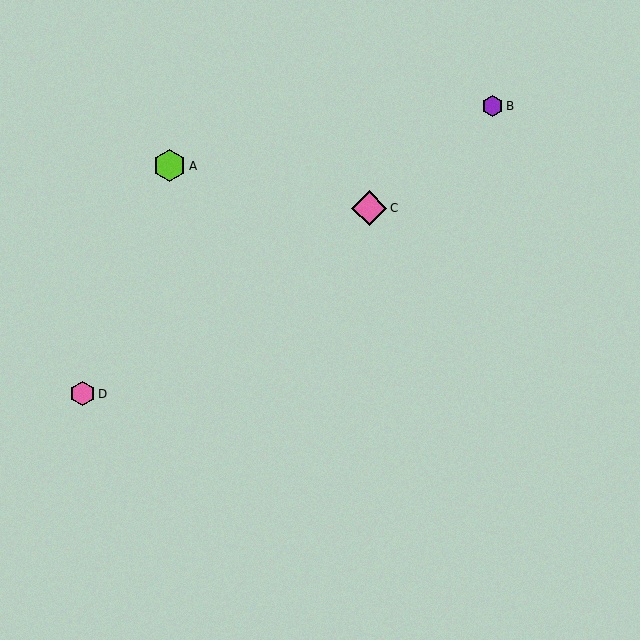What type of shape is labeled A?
Shape A is a lime hexagon.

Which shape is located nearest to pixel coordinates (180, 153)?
The lime hexagon (labeled A) at (170, 166) is nearest to that location.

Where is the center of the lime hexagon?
The center of the lime hexagon is at (170, 166).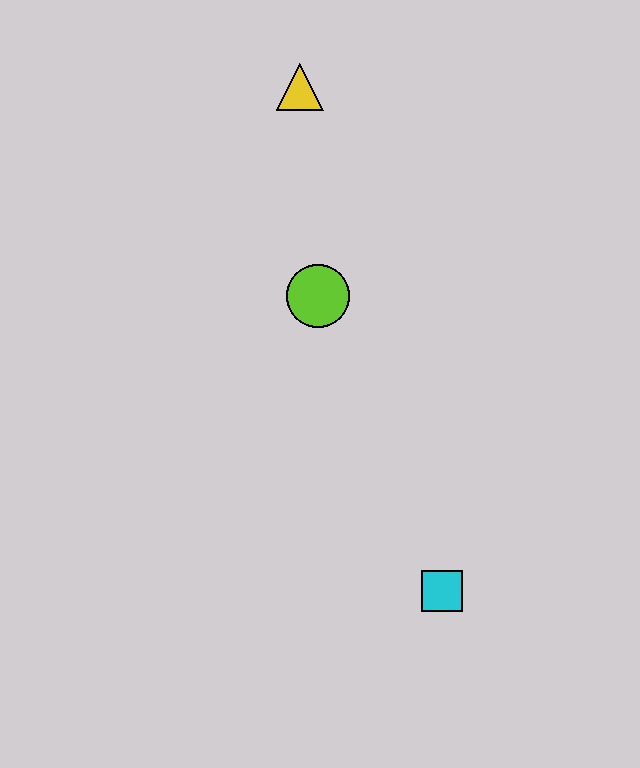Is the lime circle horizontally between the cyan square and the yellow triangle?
Yes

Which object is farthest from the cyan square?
The yellow triangle is farthest from the cyan square.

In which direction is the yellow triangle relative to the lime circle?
The yellow triangle is above the lime circle.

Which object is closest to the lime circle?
The yellow triangle is closest to the lime circle.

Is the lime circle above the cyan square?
Yes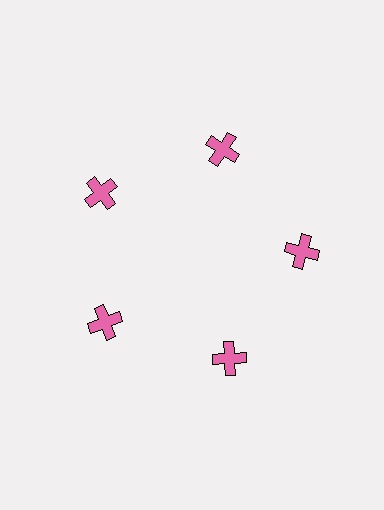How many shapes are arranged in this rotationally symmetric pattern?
There are 5 shapes, arranged in 5 groups of 1.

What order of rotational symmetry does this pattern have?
This pattern has 5-fold rotational symmetry.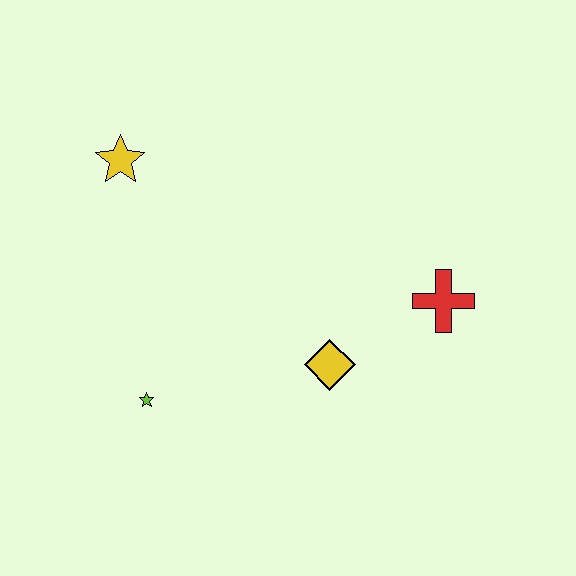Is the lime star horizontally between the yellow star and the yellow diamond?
Yes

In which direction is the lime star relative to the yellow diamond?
The lime star is to the left of the yellow diamond.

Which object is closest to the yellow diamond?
The red cross is closest to the yellow diamond.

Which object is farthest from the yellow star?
The red cross is farthest from the yellow star.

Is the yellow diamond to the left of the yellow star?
No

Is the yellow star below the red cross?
No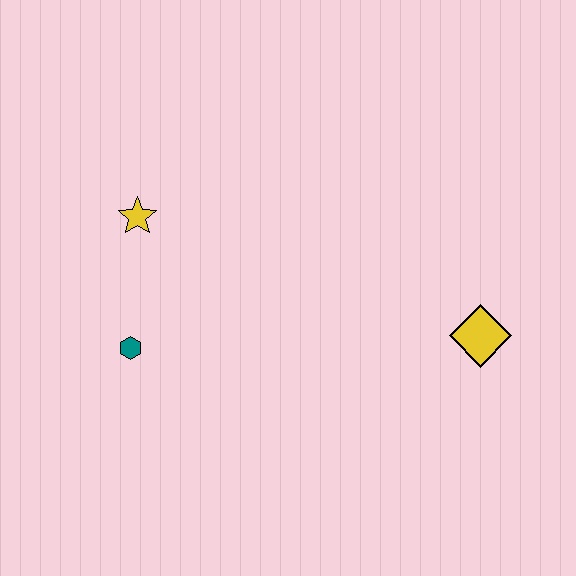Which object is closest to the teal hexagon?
The yellow star is closest to the teal hexagon.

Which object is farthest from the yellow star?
The yellow diamond is farthest from the yellow star.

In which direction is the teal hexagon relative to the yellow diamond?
The teal hexagon is to the left of the yellow diamond.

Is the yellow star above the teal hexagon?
Yes